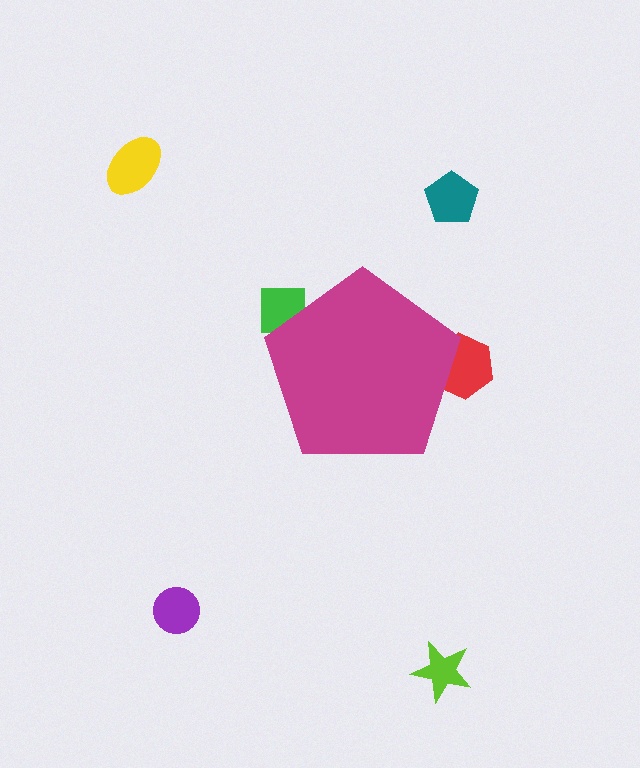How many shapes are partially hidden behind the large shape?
2 shapes are partially hidden.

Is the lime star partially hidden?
No, the lime star is fully visible.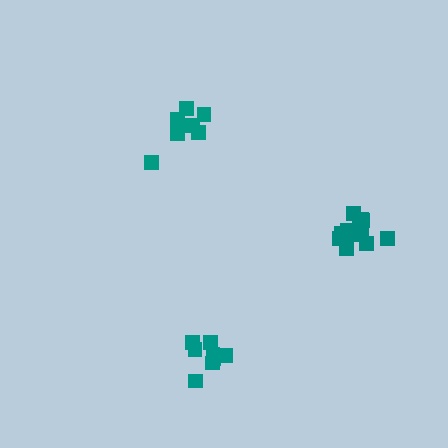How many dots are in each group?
Group 1: 12 dots, Group 2: 8 dots, Group 3: 7 dots (27 total).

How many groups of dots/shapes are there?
There are 3 groups.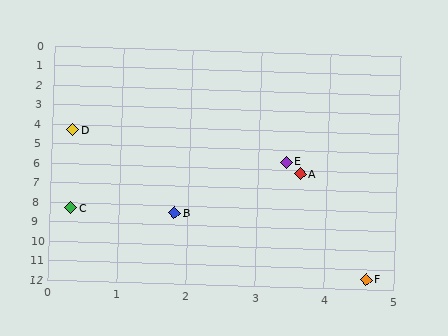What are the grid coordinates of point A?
Point A is at approximately (3.6, 6.2).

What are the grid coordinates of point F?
Point F is at approximately (4.6, 11.5).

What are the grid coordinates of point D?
Point D is at approximately (0.3, 4.3).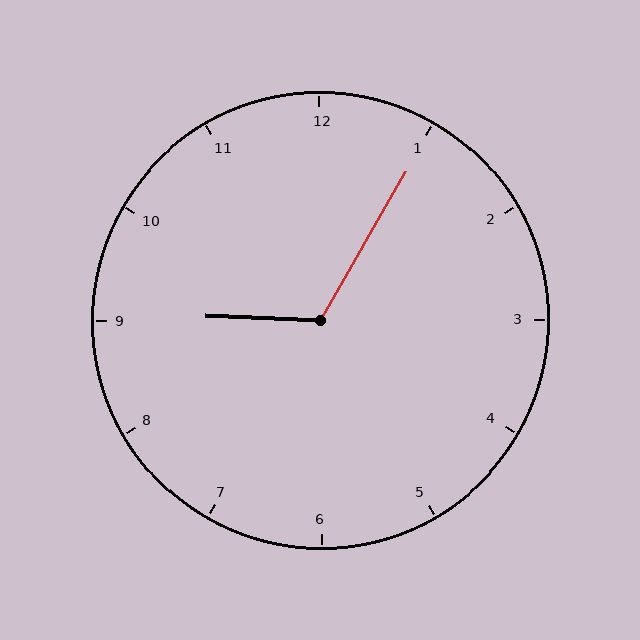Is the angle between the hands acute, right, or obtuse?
It is obtuse.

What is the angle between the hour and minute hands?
Approximately 118 degrees.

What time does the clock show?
9:05.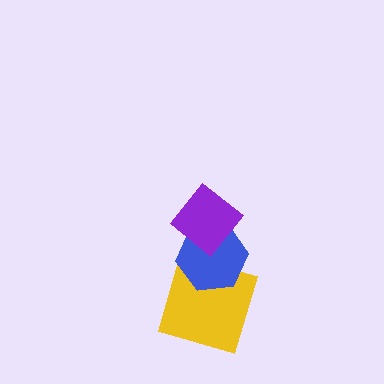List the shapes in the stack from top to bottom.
From top to bottom: the purple diamond, the blue hexagon, the yellow square.